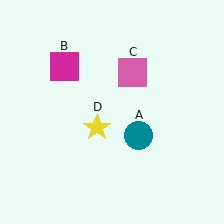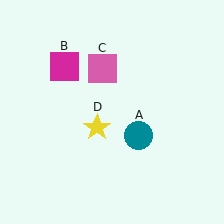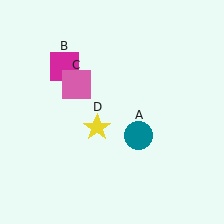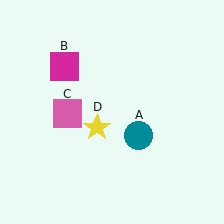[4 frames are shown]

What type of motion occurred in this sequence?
The pink square (object C) rotated counterclockwise around the center of the scene.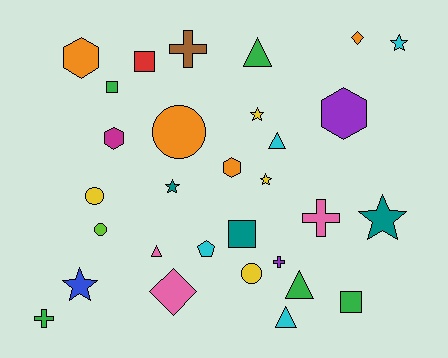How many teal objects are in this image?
There are 3 teal objects.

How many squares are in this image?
There are 4 squares.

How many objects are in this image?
There are 30 objects.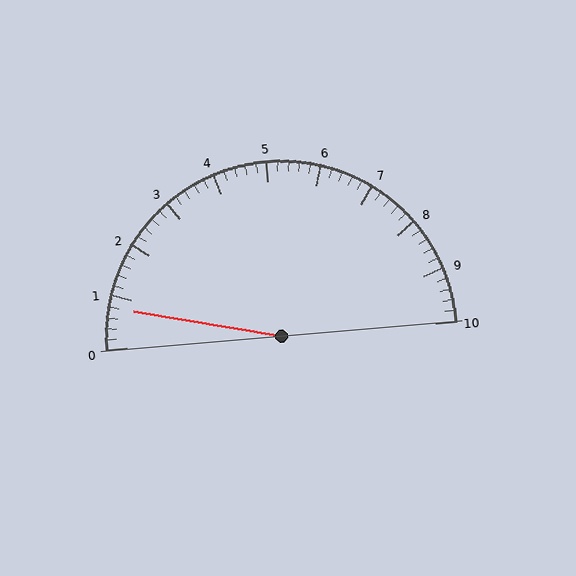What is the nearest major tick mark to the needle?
The nearest major tick mark is 1.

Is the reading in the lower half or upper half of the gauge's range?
The reading is in the lower half of the range (0 to 10).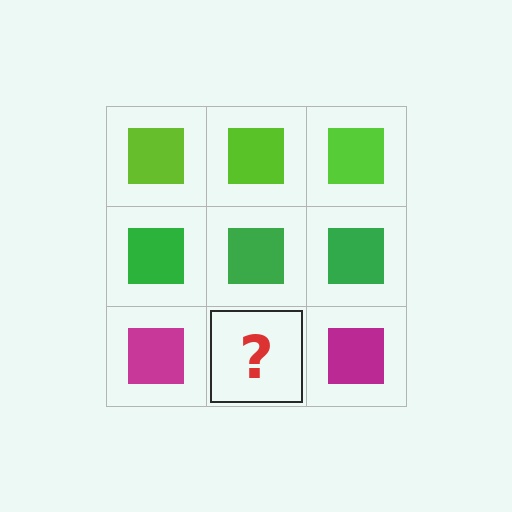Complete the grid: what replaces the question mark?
The question mark should be replaced with a magenta square.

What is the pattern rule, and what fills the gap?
The rule is that each row has a consistent color. The gap should be filled with a magenta square.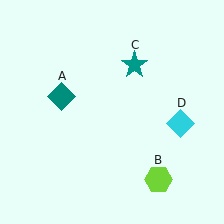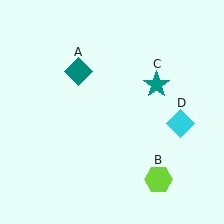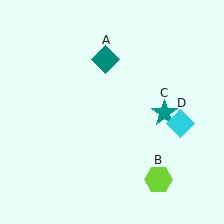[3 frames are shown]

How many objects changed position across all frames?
2 objects changed position: teal diamond (object A), teal star (object C).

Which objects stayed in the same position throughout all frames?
Lime hexagon (object B) and cyan diamond (object D) remained stationary.